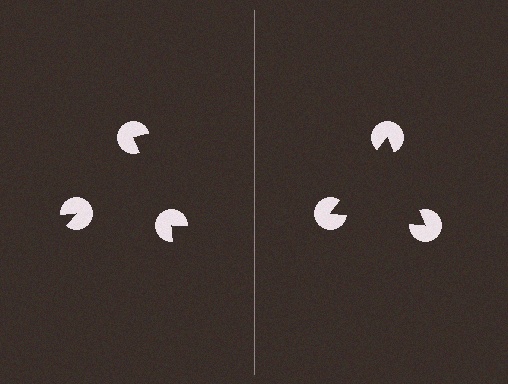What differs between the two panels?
The pac-man discs are positioned identically on both sides; only the wedge orientations differ. On the right they align to a triangle; on the left they are misaligned.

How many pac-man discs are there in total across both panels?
6 — 3 on each side.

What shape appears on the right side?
An illusory triangle.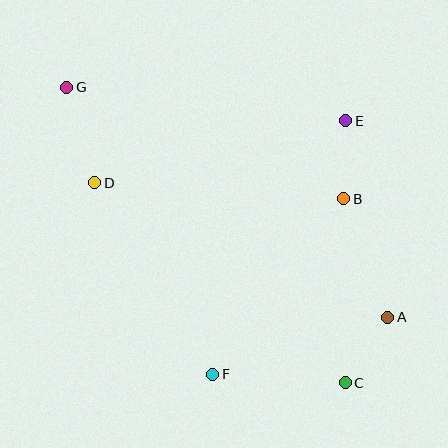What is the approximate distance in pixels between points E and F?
The distance between E and F is approximately 287 pixels.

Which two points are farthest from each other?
Points C and G are farthest from each other.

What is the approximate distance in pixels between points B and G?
The distance between B and G is approximately 299 pixels.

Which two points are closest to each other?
Points A and C are closest to each other.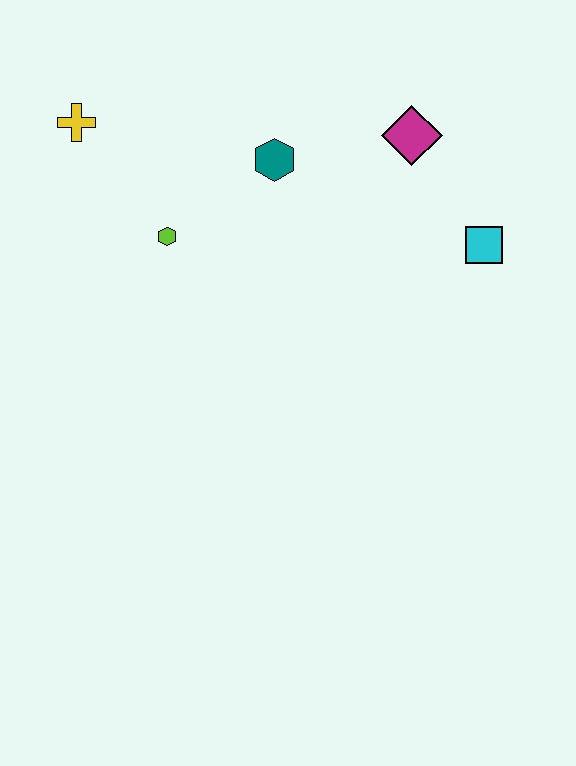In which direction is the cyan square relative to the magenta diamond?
The cyan square is below the magenta diamond.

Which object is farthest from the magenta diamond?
The yellow cross is farthest from the magenta diamond.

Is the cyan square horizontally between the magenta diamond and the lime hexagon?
No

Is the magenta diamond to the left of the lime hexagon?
No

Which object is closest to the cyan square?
The magenta diamond is closest to the cyan square.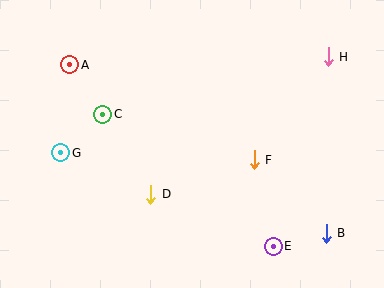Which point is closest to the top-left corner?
Point A is closest to the top-left corner.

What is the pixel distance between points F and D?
The distance between F and D is 109 pixels.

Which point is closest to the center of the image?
Point F at (254, 160) is closest to the center.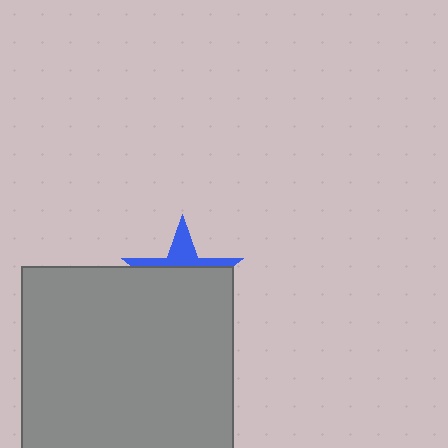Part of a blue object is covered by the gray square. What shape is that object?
It is a star.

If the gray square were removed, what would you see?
You would see the complete blue star.